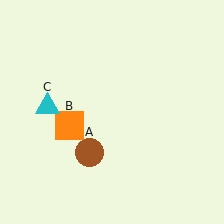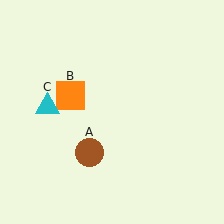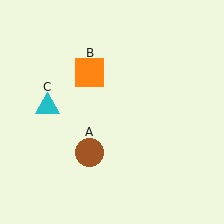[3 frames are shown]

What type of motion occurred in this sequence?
The orange square (object B) rotated clockwise around the center of the scene.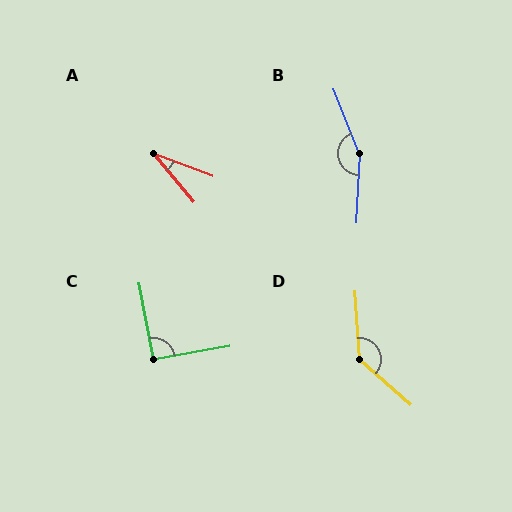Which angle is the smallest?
A, at approximately 29 degrees.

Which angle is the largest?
B, at approximately 155 degrees.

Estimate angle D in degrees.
Approximately 136 degrees.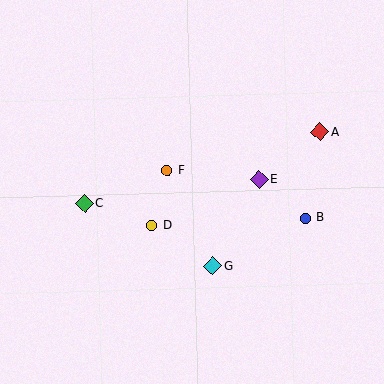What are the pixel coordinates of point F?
Point F is at (167, 171).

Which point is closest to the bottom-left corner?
Point C is closest to the bottom-left corner.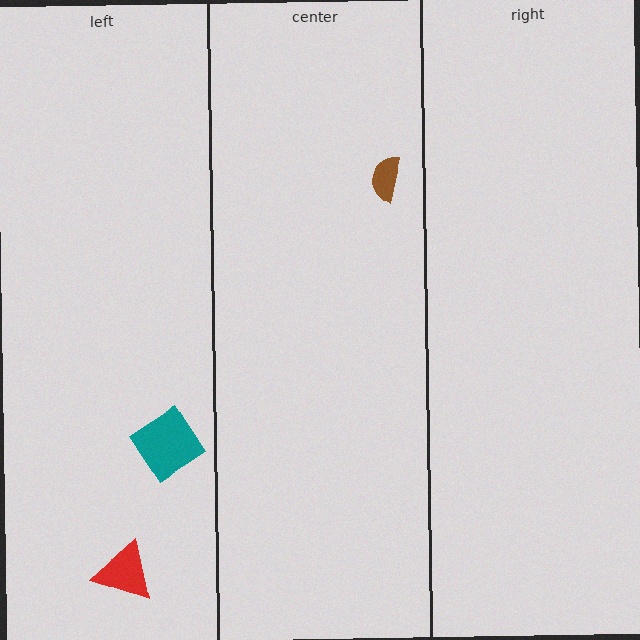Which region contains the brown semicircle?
The center region.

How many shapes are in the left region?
2.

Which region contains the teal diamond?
The left region.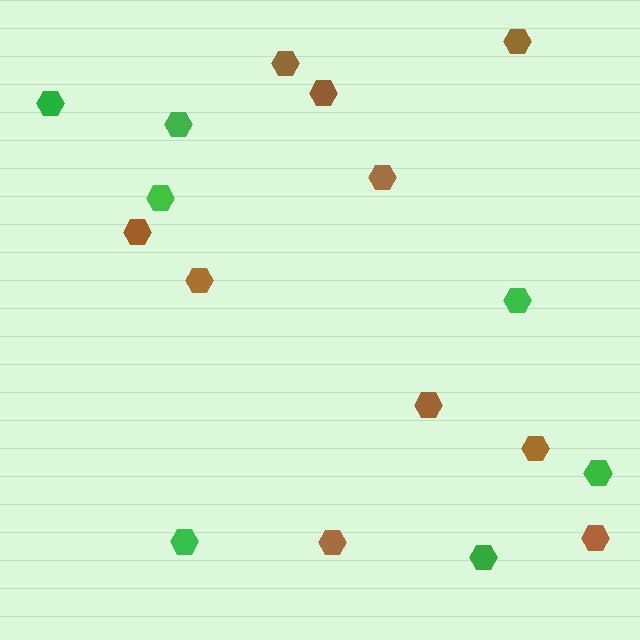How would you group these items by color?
There are 2 groups: one group of brown hexagons (10) and one group of green hexagons (7).